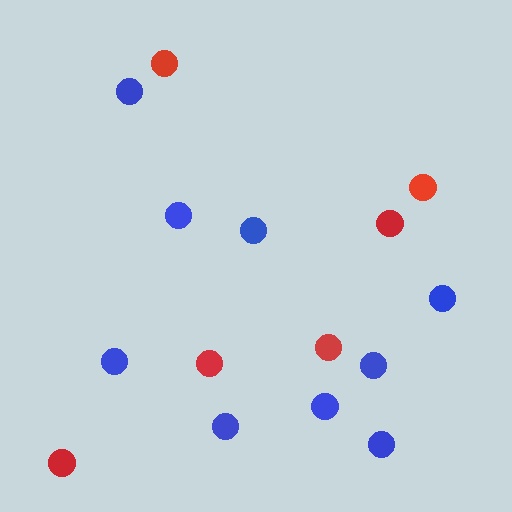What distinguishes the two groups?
There are 2 groups: one group of blue circles (9) and one group of red circles (6).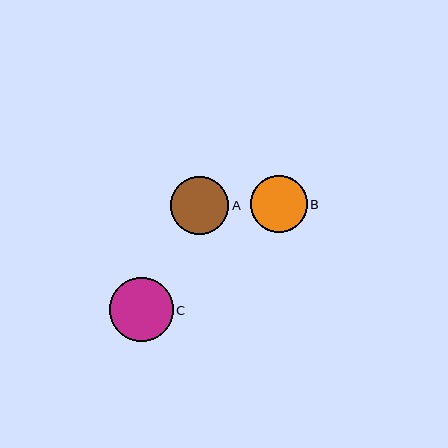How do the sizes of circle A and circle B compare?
Circle A and circle B are approximately the same size.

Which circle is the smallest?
Circle B is the smallest with a size of approximately 57 pixels.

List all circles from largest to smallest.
From largest to smallest: C, A, B.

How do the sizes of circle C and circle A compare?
Circle C and circle A are approximately the same size.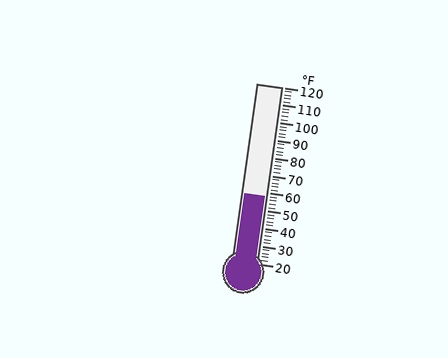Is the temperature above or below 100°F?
The temperature is below 100°F.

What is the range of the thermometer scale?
The thermometer scale ranges from 20°F to 120°F.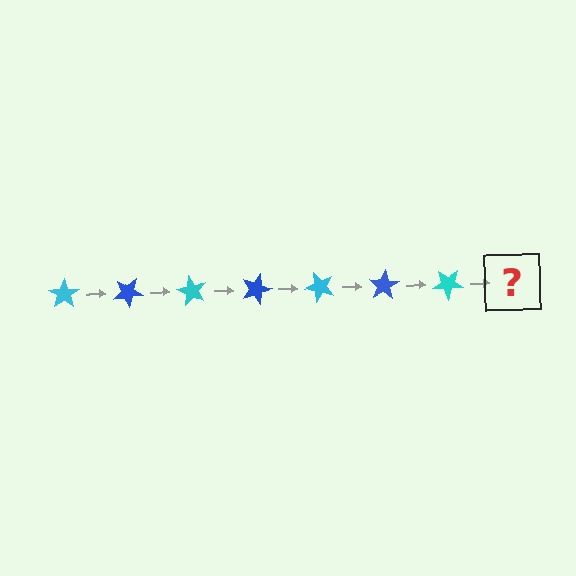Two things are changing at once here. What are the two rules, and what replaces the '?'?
The two rules are that it rotates 30 degrees each step and the color cycles through cyan and blue. The '?' should be a blue star, rotated 210 degrees from the start.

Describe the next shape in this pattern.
It should be a blue star, rotated 210 degrees from the start.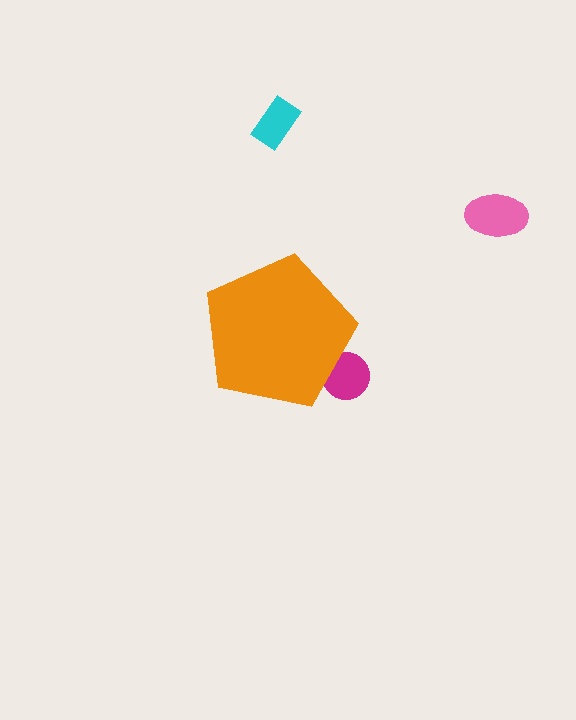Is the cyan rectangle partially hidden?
No, the cyan rectangle is fully visible.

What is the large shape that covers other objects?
An orange pentagon.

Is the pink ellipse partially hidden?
No, the pink ellipse is fully visible.